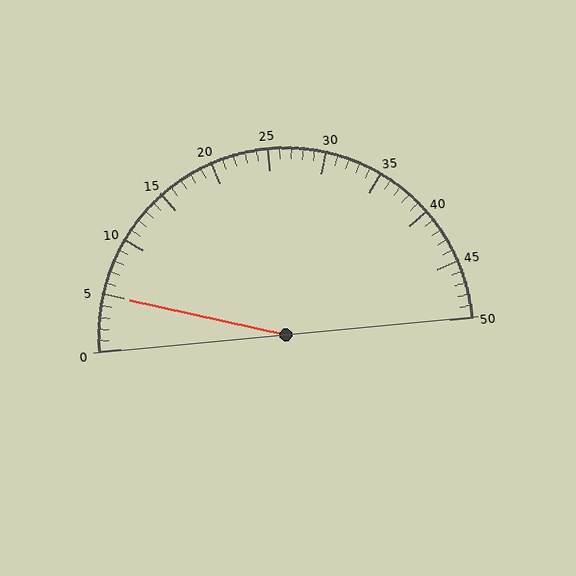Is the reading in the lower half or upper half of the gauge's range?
The reading is in the lower half of the range (0 to 50).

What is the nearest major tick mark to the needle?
The nearest major tick mark is 5.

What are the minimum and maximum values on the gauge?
The gauge ranges from 0 to 50.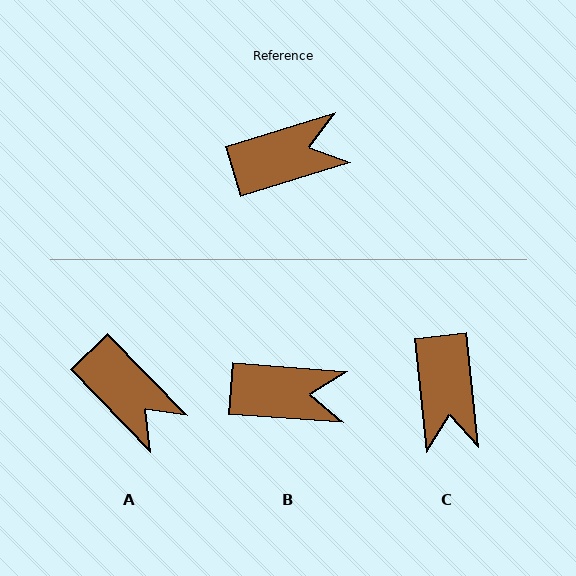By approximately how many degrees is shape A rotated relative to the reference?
Approximately 63 degrees clockwise.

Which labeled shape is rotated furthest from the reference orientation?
C, about 101 degrees away.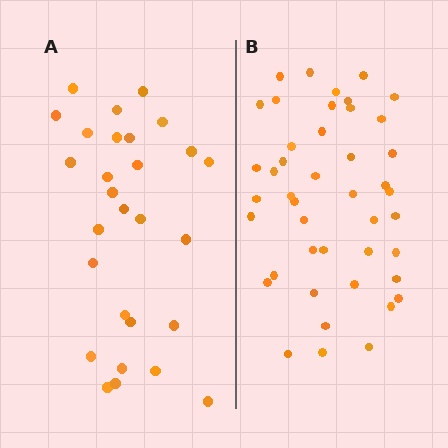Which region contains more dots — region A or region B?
Region B (the right region) has more dots.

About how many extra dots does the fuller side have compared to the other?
Region B has approximately 15 more dots than region A.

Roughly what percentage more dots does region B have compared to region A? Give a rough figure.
About 55% more.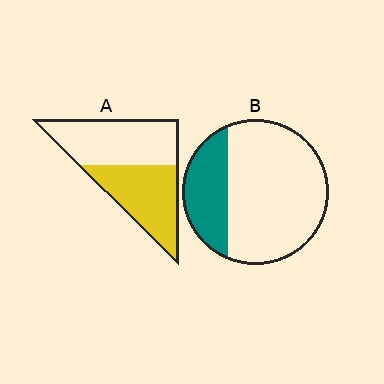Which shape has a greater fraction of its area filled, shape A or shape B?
Shape A.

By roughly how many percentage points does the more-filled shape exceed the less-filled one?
By roughly 20 percentage points (A over B).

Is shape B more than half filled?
No.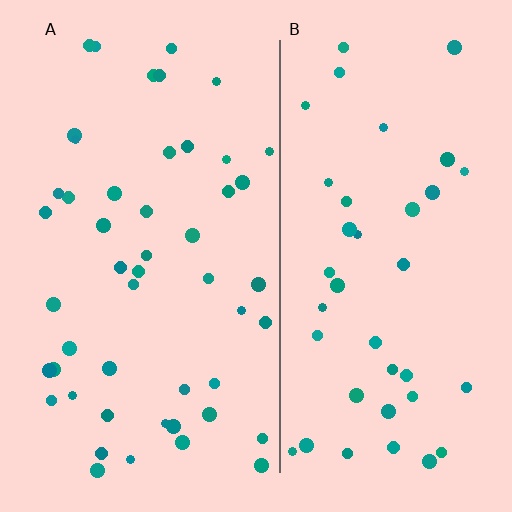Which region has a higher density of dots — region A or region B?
A (the left).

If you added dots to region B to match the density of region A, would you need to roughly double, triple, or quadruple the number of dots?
Approximately double.